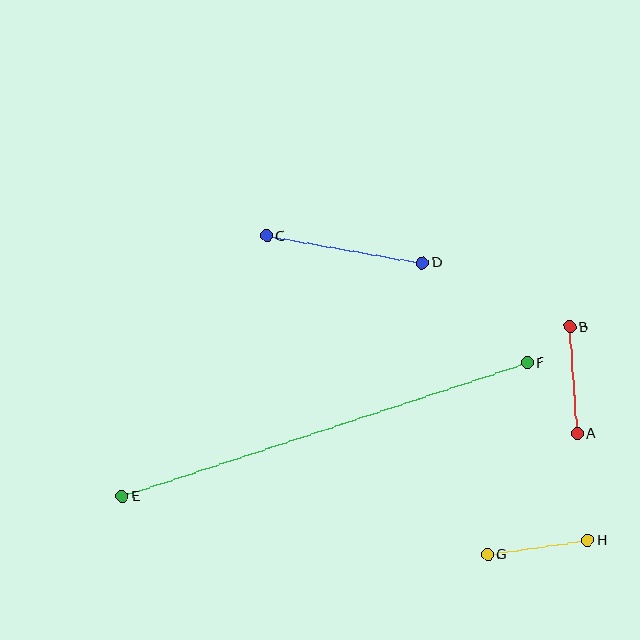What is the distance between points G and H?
The distance is approximately 101 pixels.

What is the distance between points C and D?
The distance is approximately 158 pixels.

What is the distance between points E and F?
The distance is approximately 427 pixels.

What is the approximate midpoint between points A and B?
The midpoint is at approximately (574, 380) pixels.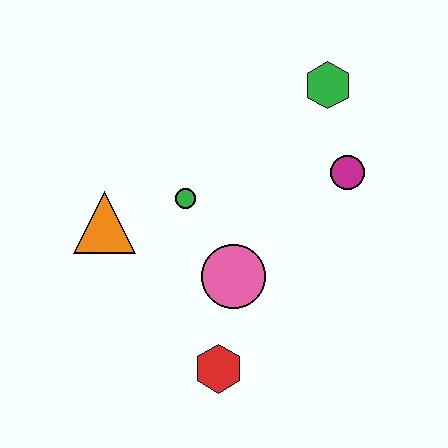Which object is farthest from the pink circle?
The green hexagon is farthest from the pink circle.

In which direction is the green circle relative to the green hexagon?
The green circle is to the left of the green hexagon.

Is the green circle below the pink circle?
No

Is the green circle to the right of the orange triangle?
Yes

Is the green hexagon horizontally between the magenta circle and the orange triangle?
Yes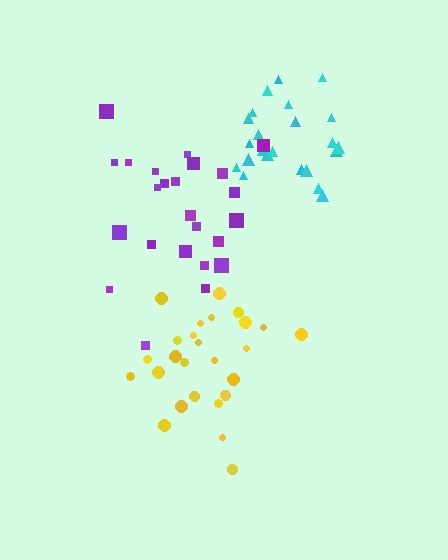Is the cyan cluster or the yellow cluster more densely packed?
Yellow.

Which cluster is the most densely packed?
Yellow.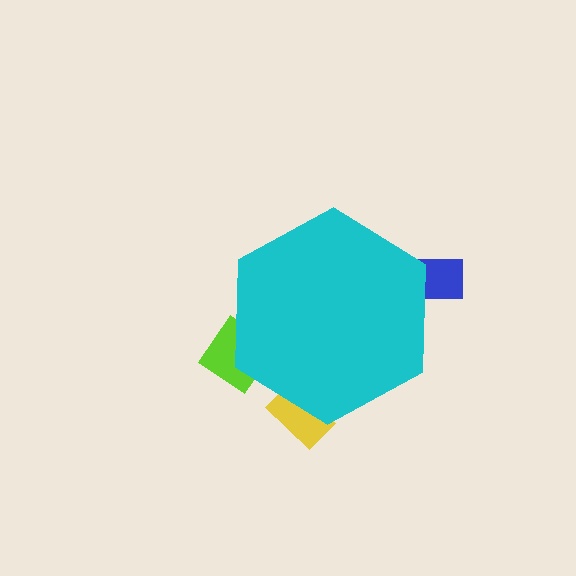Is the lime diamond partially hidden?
Yes, the lime diamond is partially hidden behind the cyan hexagon.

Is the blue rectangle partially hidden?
Yes, the blue rectangle is partially hidden behind the cyan hexagon.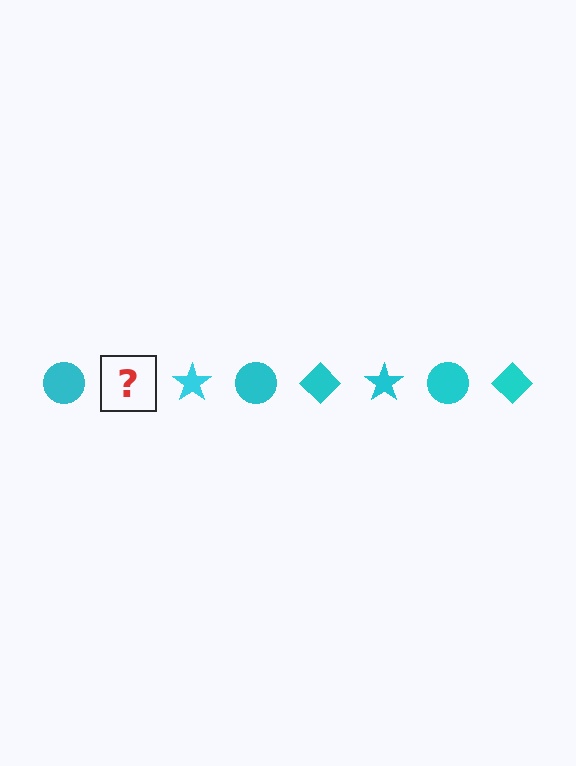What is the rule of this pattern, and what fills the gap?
The rule is that the pattern cycles through circle, diamond, star shapes in cyan. The gap should be filled with a cyan diamond.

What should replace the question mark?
The question mark should be replaced with a cyan diamond.